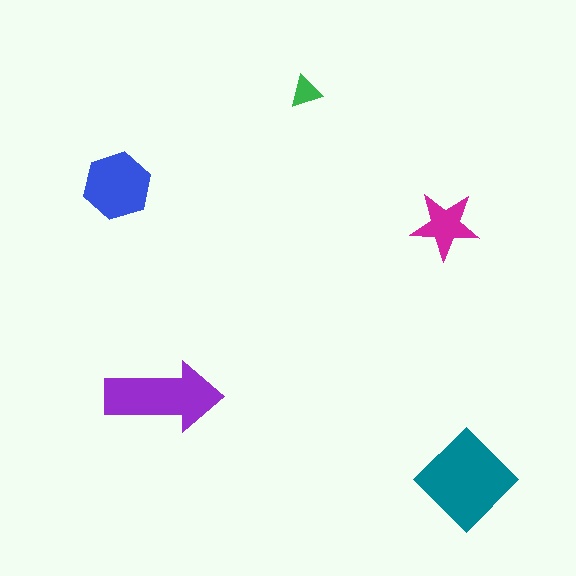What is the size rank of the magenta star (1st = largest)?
4th.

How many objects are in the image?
There are 5 objects in the image.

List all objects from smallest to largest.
The green triangle, the magenta star, the blue hexagon, the purple arrow, the teal diamond.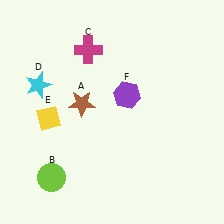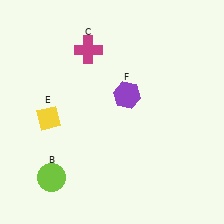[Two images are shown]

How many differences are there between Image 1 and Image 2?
There are 2 differences between the two images.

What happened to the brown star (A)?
The brown star (A) was removed in Image 2. It was in the top-left area of Image 1.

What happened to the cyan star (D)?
The cyan star (D) was removed in Image 2. It was in the top-left area of Image 1.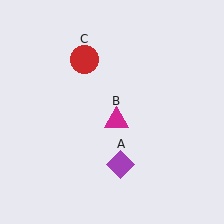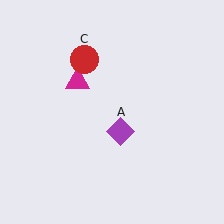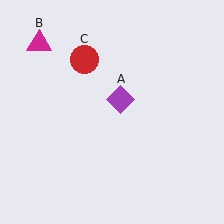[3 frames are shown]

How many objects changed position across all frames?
2 objects changed position: purple diamond (object A), magenta triangle (object B).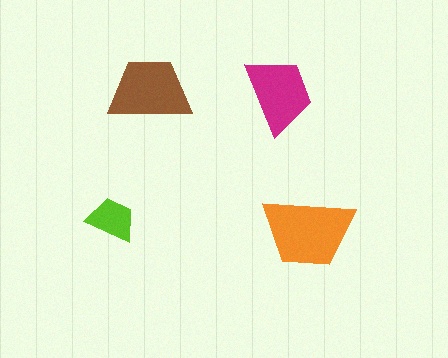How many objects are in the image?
There are 4 objects in the image.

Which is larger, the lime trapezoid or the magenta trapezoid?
The magenta one.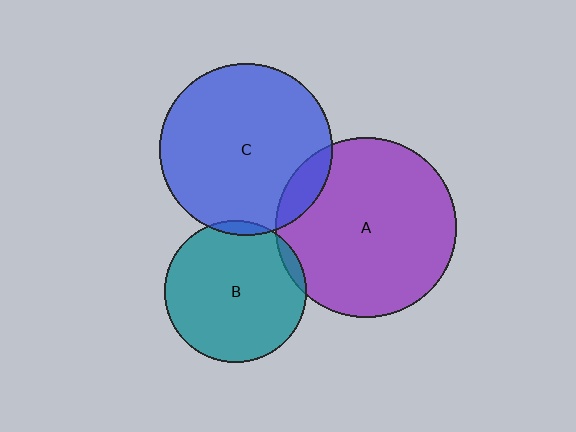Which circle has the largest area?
Circle A (purple).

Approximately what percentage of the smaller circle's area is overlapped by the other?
Approximately 5%.